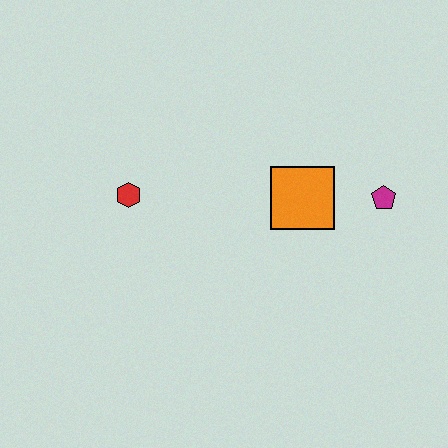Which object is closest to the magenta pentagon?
The orange square is closest to the magenta pentagon.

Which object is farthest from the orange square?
The red hexagon is farthest from the orange square.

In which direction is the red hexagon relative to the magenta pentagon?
The red hexagon is to the left of the magenta pentagon.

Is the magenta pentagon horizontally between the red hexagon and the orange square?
No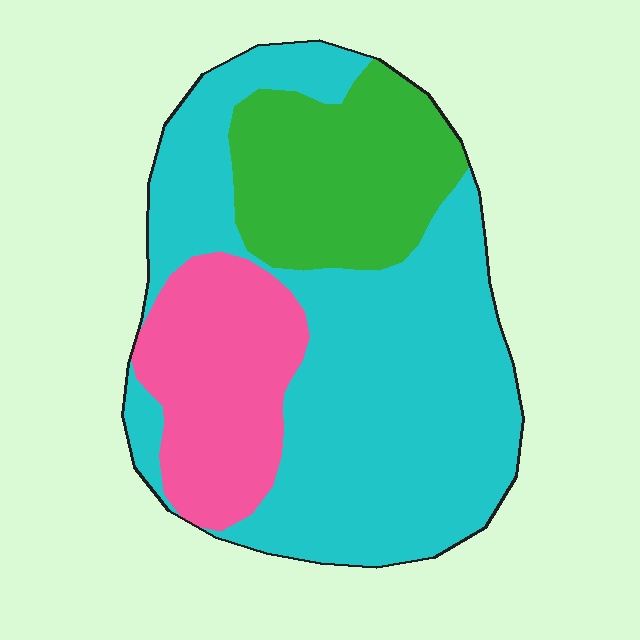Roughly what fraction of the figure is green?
Green takes up between a sixth and a third of the figure.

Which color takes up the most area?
Cyan, at roughly 55%.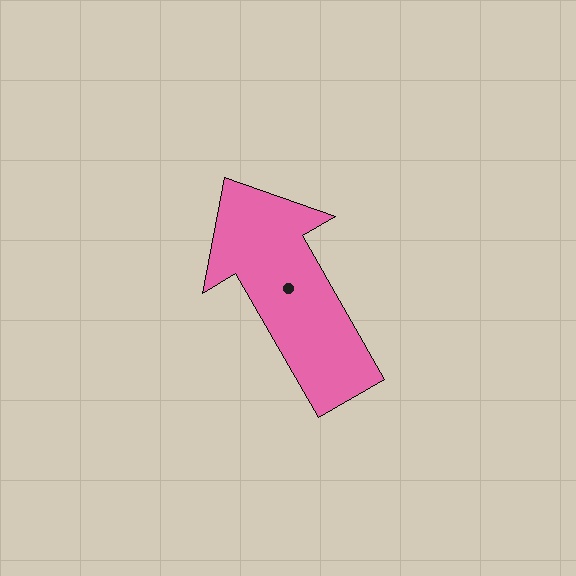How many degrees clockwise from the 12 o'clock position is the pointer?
Approximately 330 degrees.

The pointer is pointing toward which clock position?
Roughly 11 o'clock.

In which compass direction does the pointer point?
Northwest.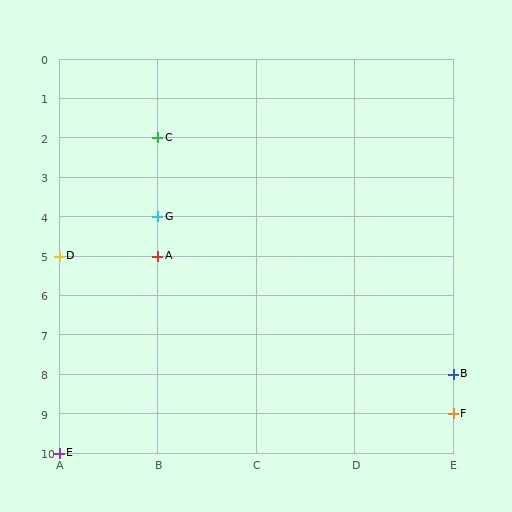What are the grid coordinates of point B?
Point B is at grid coordinates (E, 8).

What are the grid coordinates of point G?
Point G is at grid coordinates (B, 4).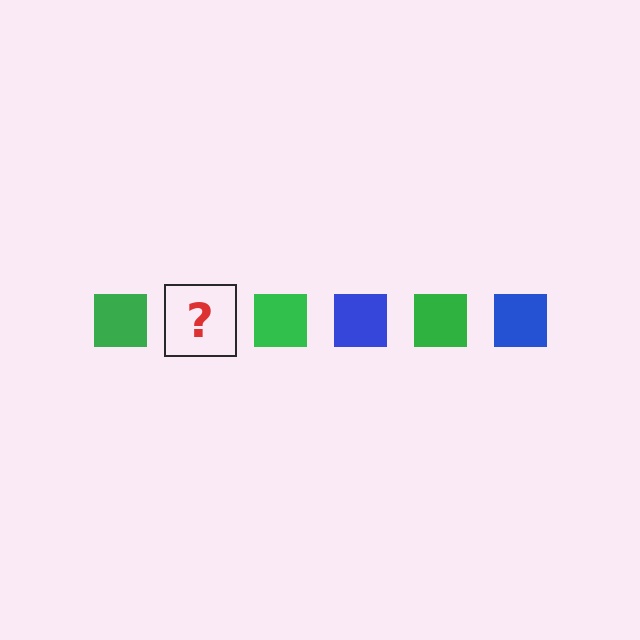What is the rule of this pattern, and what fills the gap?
The rule is that the pattern cycles through green, blue squares. The gap should be filled with a blue square.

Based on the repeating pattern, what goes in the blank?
The blank should be a blue square.